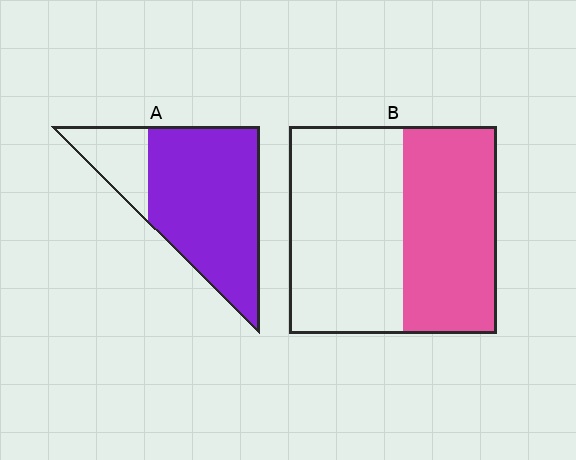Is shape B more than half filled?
No.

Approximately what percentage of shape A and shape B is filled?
A is approximately 80% and B is approximately 45%.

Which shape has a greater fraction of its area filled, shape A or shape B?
Shape A.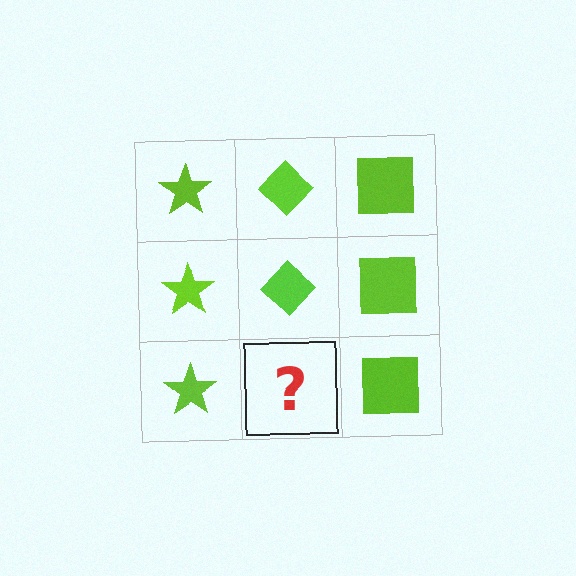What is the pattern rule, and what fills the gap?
The rule is that each column has a consistent shape. The gap should be filled with a lime diamond.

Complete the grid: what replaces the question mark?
The question mark should be replaced with a lime diamond.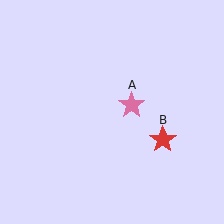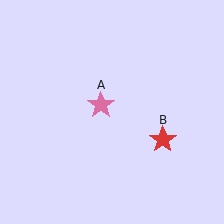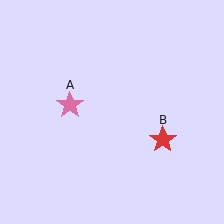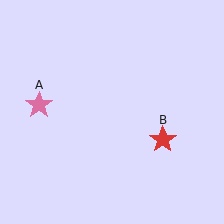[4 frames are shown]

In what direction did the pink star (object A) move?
The pink star (object A) moved left.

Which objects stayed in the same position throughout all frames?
Red star (object B) remained stationary.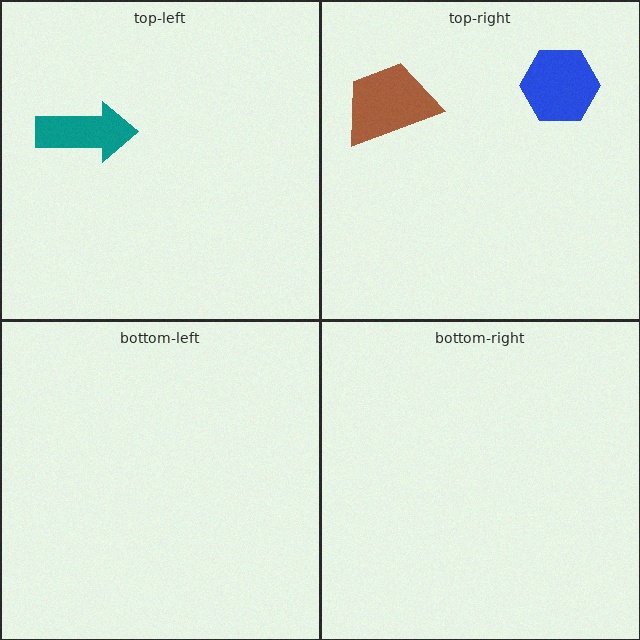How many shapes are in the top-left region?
1.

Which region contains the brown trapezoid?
The top-right region.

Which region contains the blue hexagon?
The top-right region.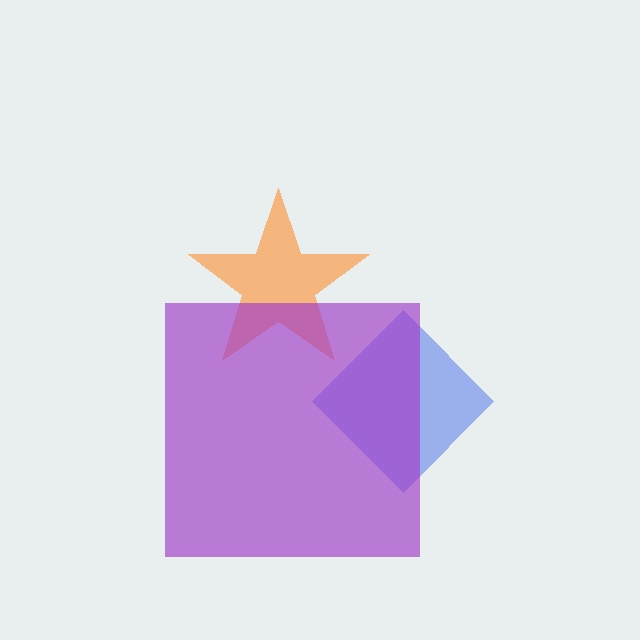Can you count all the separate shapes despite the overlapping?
Yes, there are 3 separate shapes.